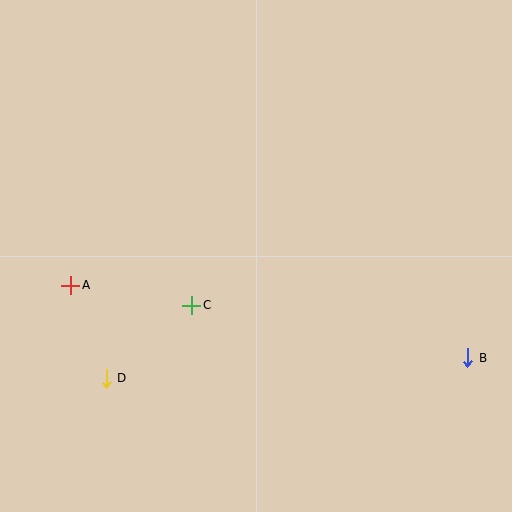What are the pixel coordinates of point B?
Point B is at (468, 358).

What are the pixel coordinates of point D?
Point D is at (106, 378).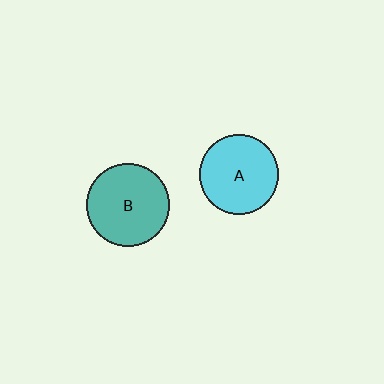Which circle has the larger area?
Circle B (teal).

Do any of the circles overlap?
No, none of the circles overlap.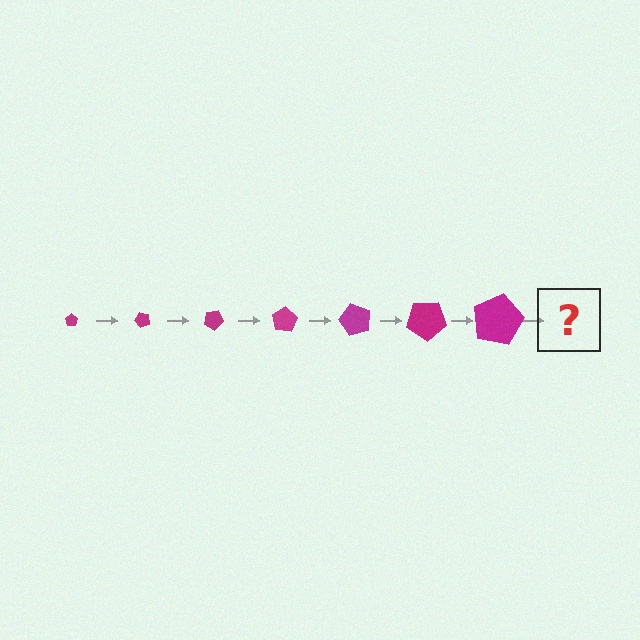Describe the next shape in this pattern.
It should be a pentagon, larger than the previous one and rotated 350 degrees from the start.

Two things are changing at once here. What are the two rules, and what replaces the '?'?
The two rules are that the pentagon grows larger each step and it rotates 50 degrees each step. The '?' should be a pentagon, larger than the previous one and rotated 350 degrees from the start.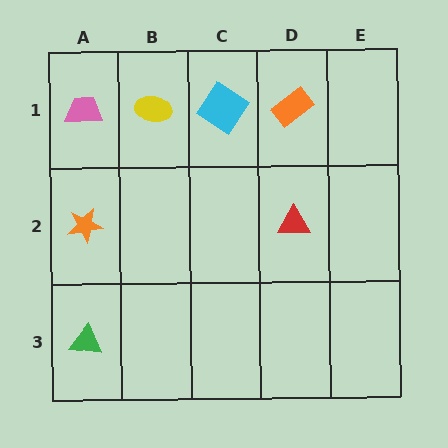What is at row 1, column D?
An orange rectangle.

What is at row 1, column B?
A yellow ellipse.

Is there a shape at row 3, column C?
No, that cell is empty.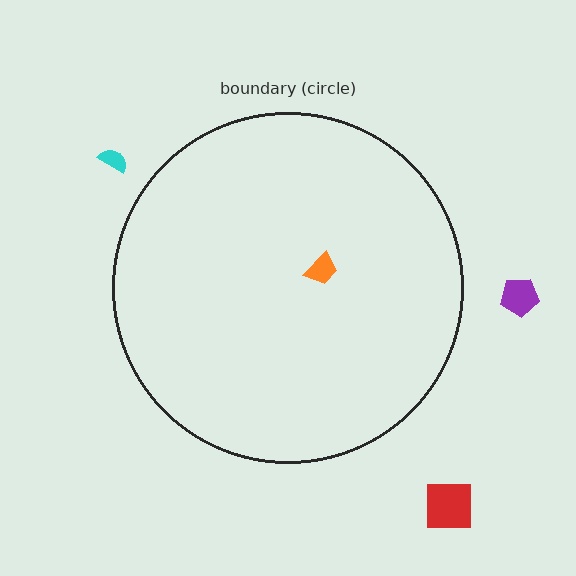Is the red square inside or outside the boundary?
Outside.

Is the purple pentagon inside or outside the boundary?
Outside.